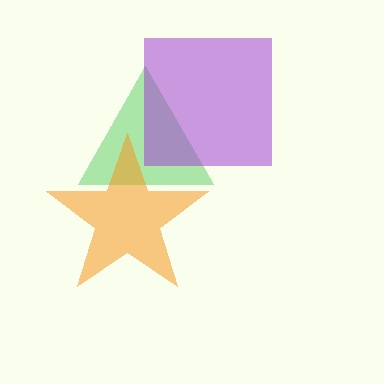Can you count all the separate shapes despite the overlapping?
Yes, there are 3 separate shapes.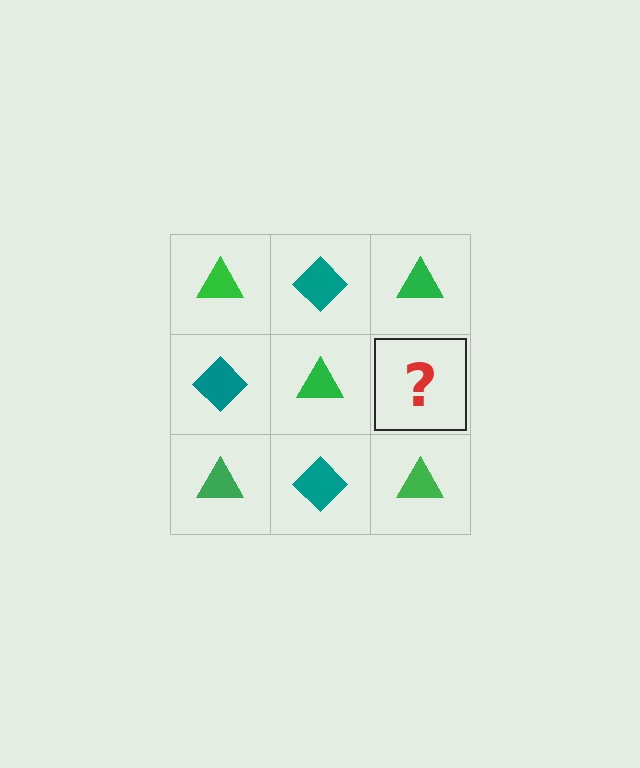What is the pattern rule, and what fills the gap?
The rule is that it alternates green triangle and teal diamond in a checkerboard pattern. The gap should be filled with a teal diamond.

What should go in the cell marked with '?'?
The missing cell should contain a teal diamond.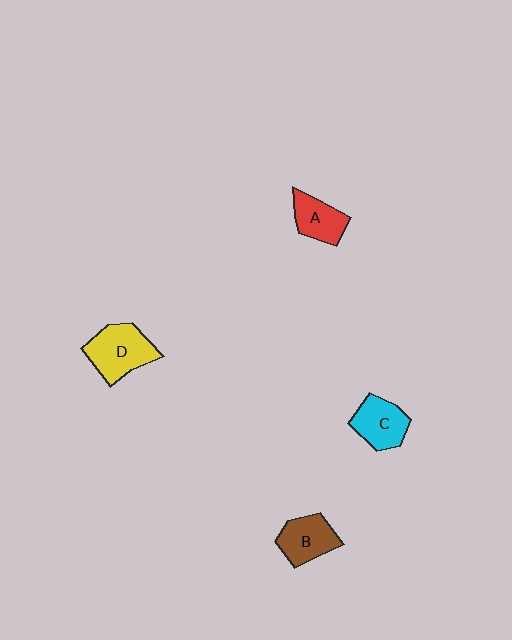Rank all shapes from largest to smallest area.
From largest to smallest: D (yellow), C (cyan), B (brown), A (red).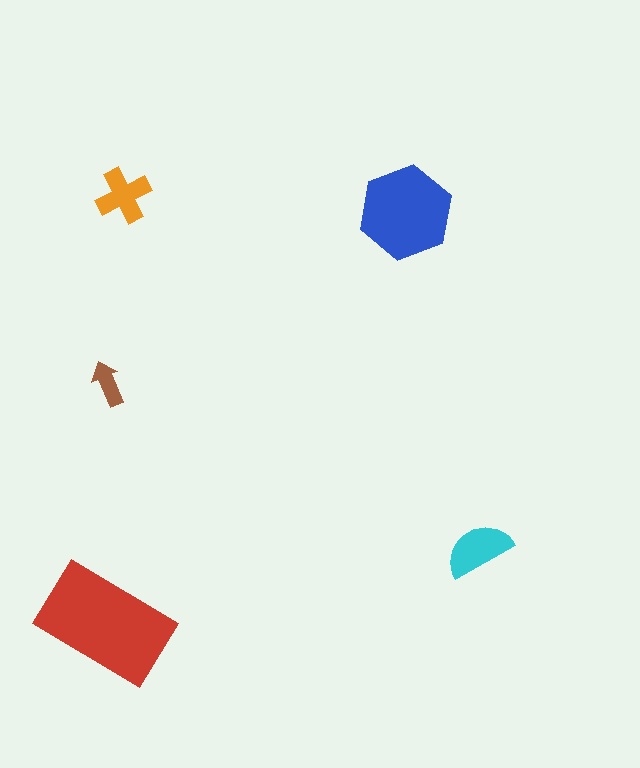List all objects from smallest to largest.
The brown arrow, the orange cross, the cyan semicircle, the blue hexagon, the red rectangle.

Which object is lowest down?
The red rectangle is bottommost.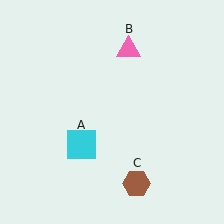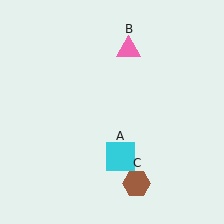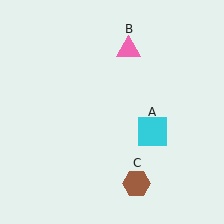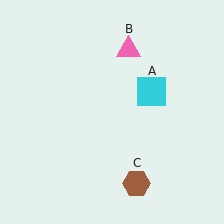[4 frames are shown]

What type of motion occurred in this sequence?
The cyan square (object A) rotated counterclockwise around the center of the scene.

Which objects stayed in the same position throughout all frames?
Pink triangle (object B) and brown hexagon (object C) remained stationary.